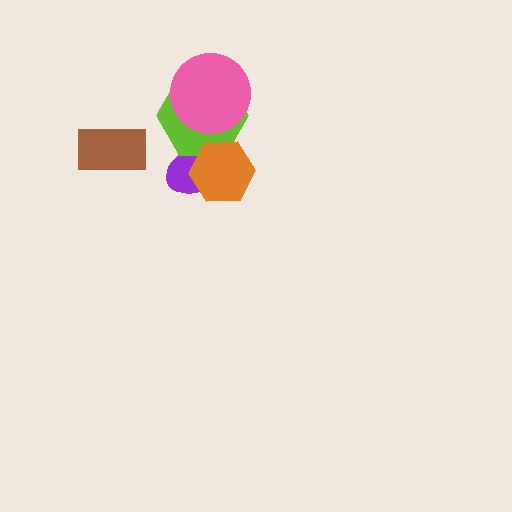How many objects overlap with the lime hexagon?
3 objects overlap with the lime hexagon.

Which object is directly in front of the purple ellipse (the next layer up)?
The lime hexagon is directly in front of the purple ellipse.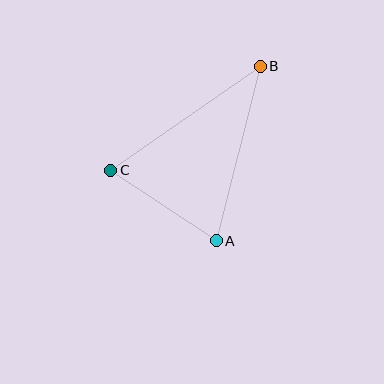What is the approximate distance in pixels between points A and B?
The distance between A and B is approximately 180 pixels.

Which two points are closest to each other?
Points A and C are closest to each other.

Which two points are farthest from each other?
Points B and C are farthest from each other.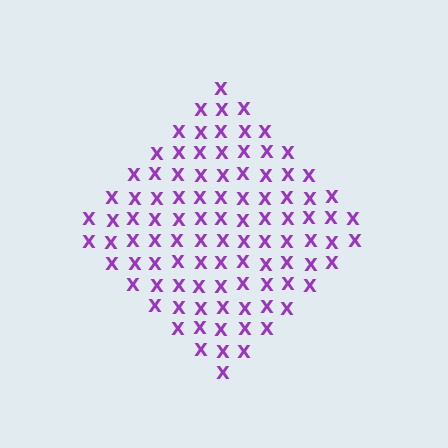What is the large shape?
The large shape is a diamond.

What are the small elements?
The small elements are letter X's.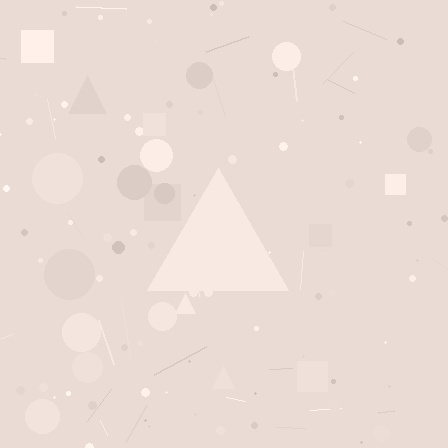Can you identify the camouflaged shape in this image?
The camouflaged shape is a triangle.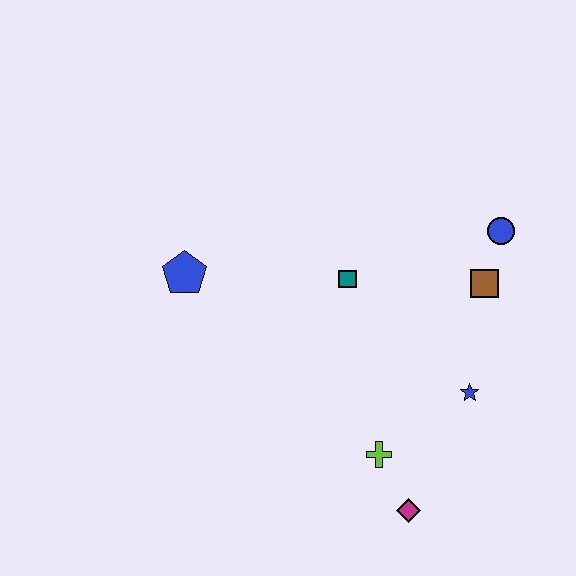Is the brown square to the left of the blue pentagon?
No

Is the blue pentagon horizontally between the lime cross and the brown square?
No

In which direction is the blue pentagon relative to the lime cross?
The blue pentagon is to the left of the lime cross.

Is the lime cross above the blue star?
No